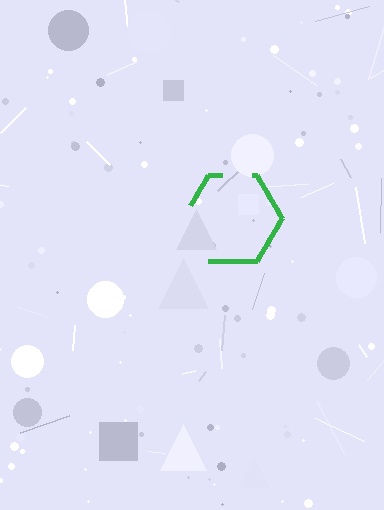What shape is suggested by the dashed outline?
The dashed outline suggests a hexagon.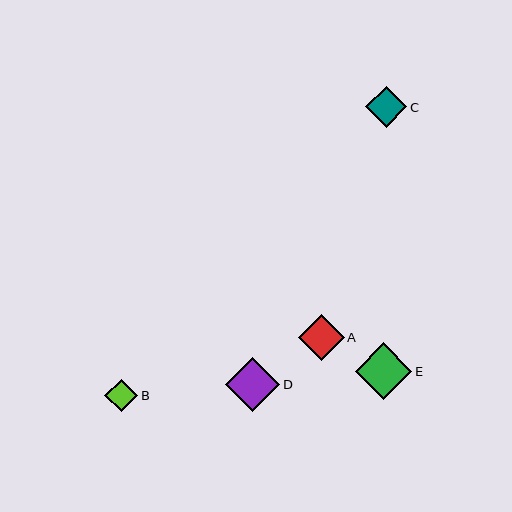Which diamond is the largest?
Diamond E is the largest with a size of approximately 56 pixels.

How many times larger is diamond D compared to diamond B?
Diamond D is approximately 1.7 times the size of diamond B.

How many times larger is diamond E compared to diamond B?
Diamond E is approximately 1.7 times the size of diamond B.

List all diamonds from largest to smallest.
From largest to smallest: E, D, A, C, B.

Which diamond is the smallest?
Diamond B is the smallest with a size of approximately 33 pixels.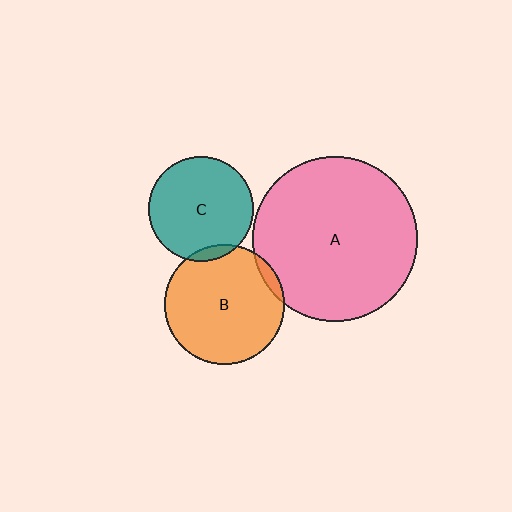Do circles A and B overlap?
Yes.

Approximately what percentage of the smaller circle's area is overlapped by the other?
Approximately 5%.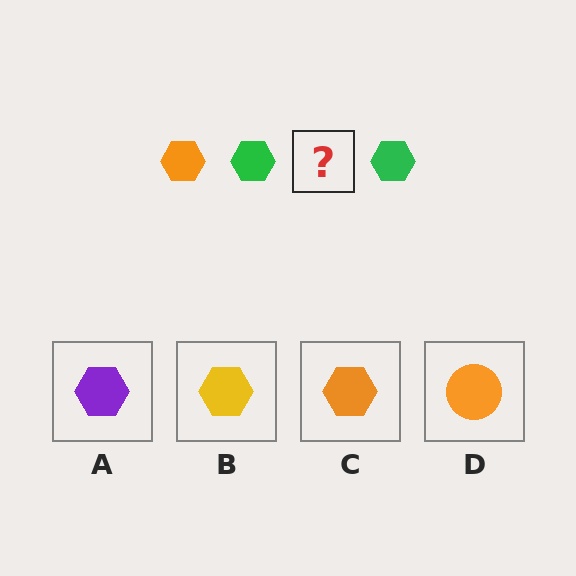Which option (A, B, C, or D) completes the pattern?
C.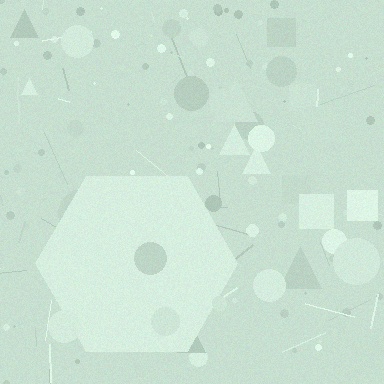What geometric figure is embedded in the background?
A hexagon is embedded in the background.